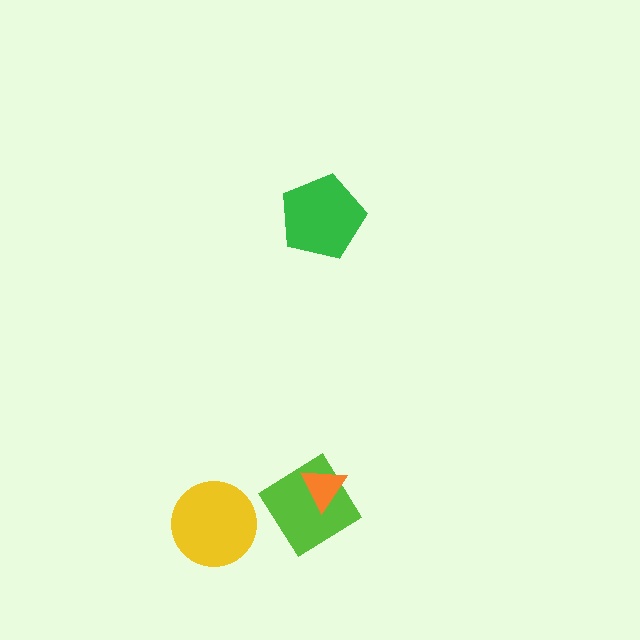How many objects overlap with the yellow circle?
0 objects overlap with the yellow circle.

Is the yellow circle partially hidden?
No, no other shape covers it.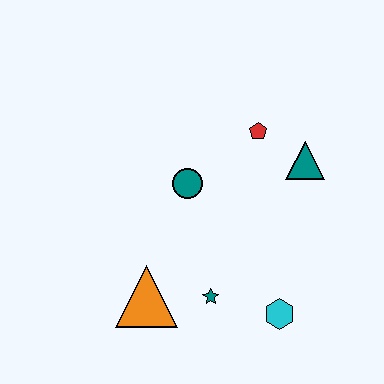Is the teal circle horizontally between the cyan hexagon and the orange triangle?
Yes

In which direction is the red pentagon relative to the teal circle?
The red pentagon is to the right of the teal circle.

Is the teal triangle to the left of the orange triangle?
No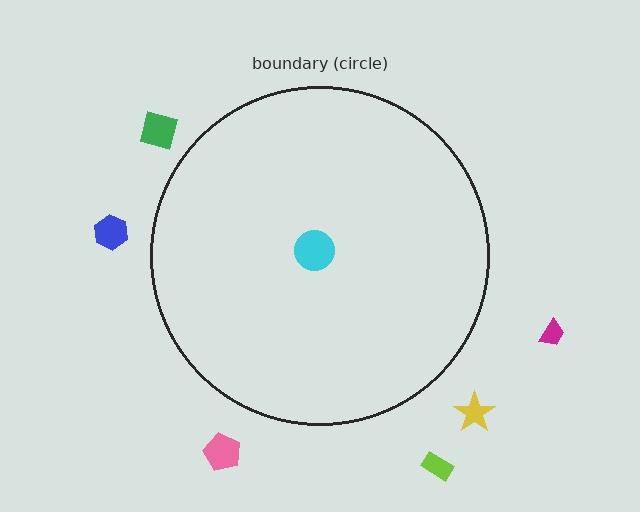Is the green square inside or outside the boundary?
Outside.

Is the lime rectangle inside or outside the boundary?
Outside.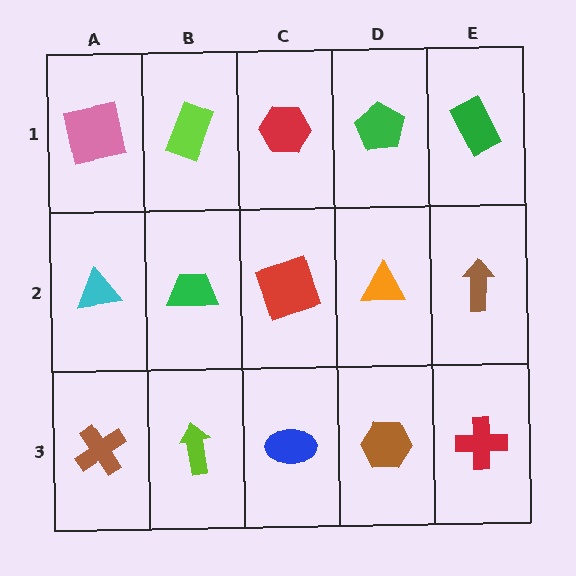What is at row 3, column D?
A brown hexagon.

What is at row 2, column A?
A cyan triangle.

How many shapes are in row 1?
5 shapes.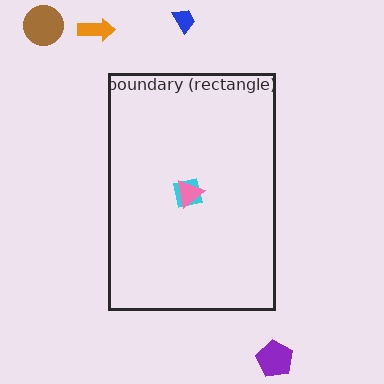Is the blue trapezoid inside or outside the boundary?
Outside.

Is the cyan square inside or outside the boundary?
Inside.